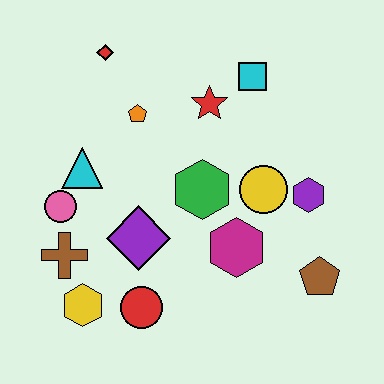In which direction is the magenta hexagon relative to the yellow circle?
The magenta hexagon is below the yellow circle.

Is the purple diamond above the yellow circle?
No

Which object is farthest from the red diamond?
The brown pentagon is farthest from the red diamond.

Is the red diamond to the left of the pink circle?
No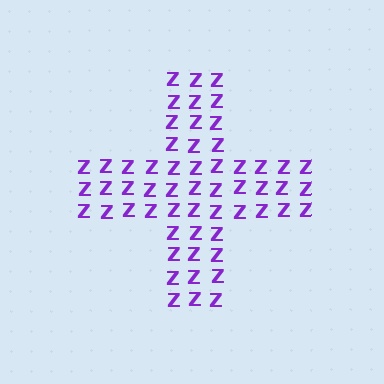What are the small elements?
The small elements are letter Z's.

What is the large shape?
The large shape is a cross.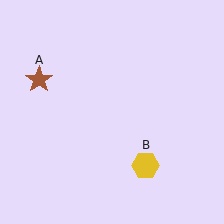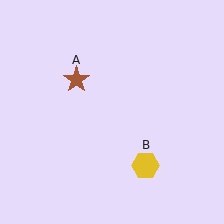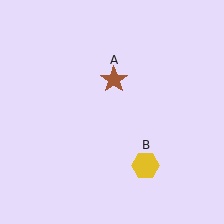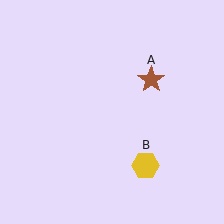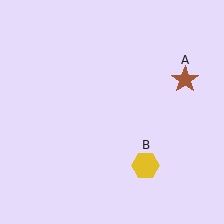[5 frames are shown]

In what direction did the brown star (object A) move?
The brown star (object A) moved right.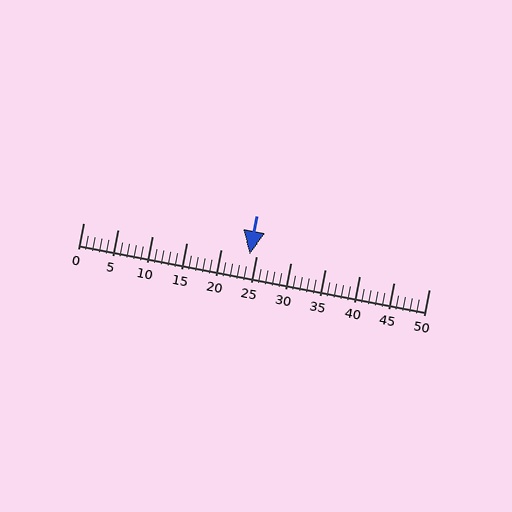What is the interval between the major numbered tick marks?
The major tick marks are spaced 5 units apart.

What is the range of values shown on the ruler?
The ruler shows values from 0 to 50.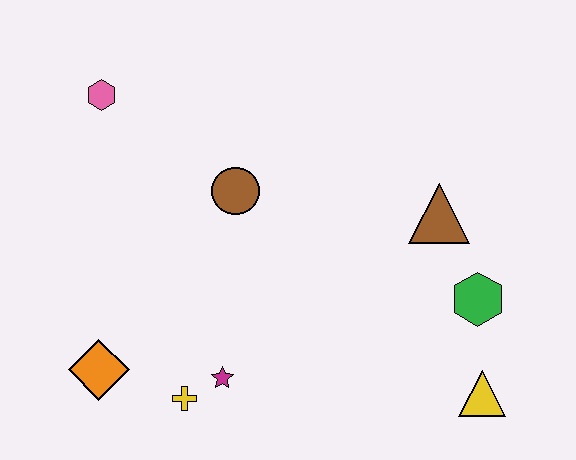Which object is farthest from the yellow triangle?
The pink hexagon is farthest from the yellow triangle.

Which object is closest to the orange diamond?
The yellow cross is closest to the orange diamond.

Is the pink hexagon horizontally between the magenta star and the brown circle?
No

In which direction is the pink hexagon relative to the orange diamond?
The pink hexagon is above the orange diamond.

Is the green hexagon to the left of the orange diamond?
No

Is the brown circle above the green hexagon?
Yes